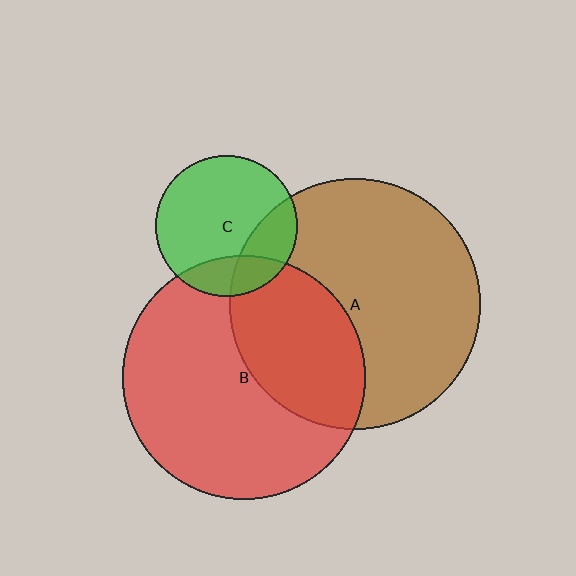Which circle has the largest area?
Circle A (brown).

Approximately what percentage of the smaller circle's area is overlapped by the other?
Approximately 20%.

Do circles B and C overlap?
Yes.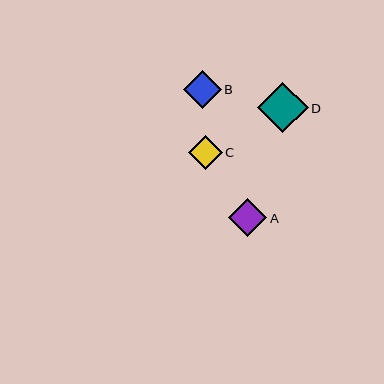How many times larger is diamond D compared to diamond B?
Diamond D is approximately 1.3 times the size of diamond B.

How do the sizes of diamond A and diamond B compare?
Diamond A and diamond B are approximately the same size.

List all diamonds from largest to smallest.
From largest to smallest: D, A, B, C.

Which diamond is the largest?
Diamond D is the largest with a size of approximately 51 pixels.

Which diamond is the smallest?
Diamond C is the smallest with a size of approximately 34 pixels.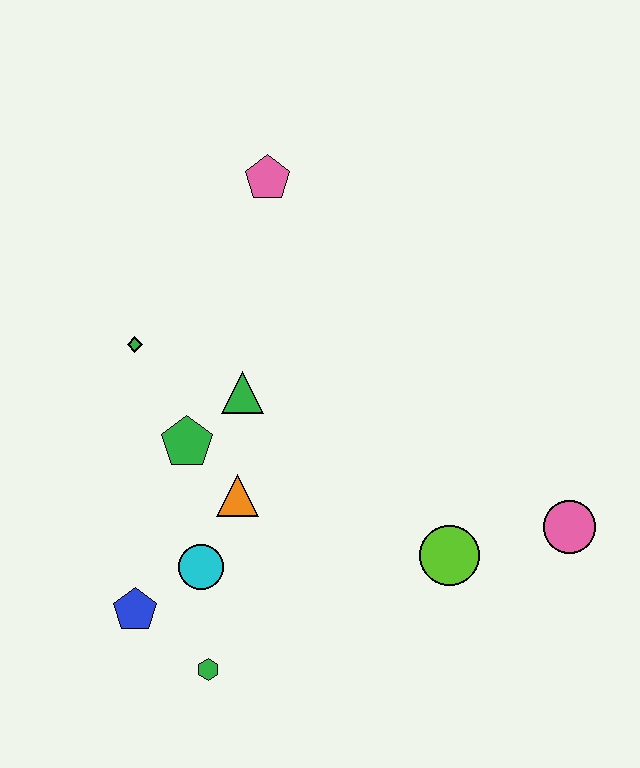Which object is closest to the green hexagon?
The blue pentagon is closest to the green hexagon.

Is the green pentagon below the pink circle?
No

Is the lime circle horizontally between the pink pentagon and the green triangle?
No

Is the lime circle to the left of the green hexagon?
No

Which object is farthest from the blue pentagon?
The pink pentagon is farthest from the blue pentagon.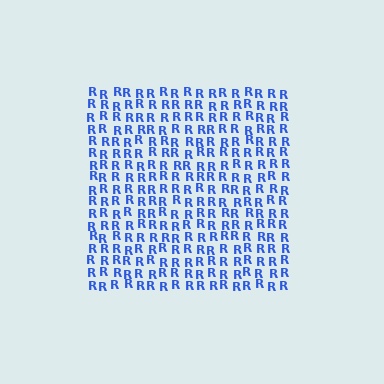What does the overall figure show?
The overall figure shows a square.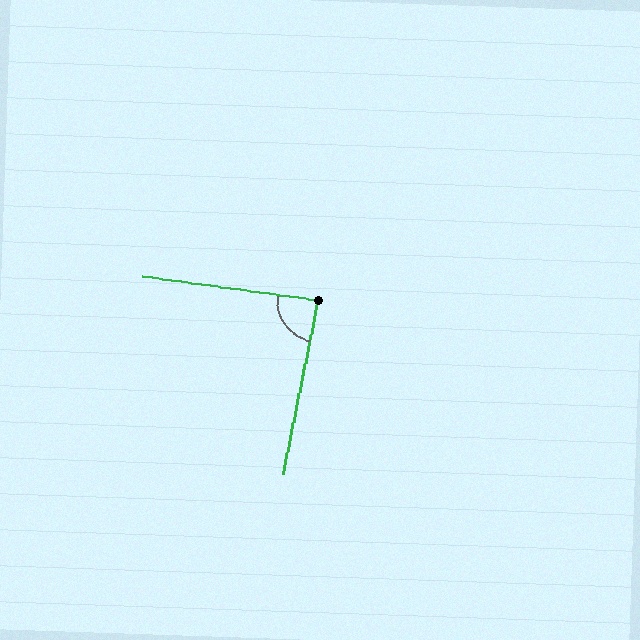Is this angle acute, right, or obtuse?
It is approximately a right angle.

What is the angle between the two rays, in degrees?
Approximately 87 degrees.